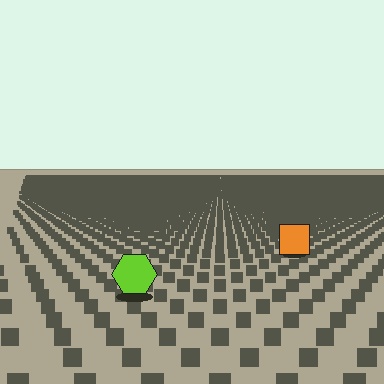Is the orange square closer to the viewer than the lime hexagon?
No. The lime hexagon is closer — you can tell from the texture gradient: the ground texture is coarser near it.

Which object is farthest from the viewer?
The orange square is farthest from the viewer. It appears smaller and the ground texture around it is denser.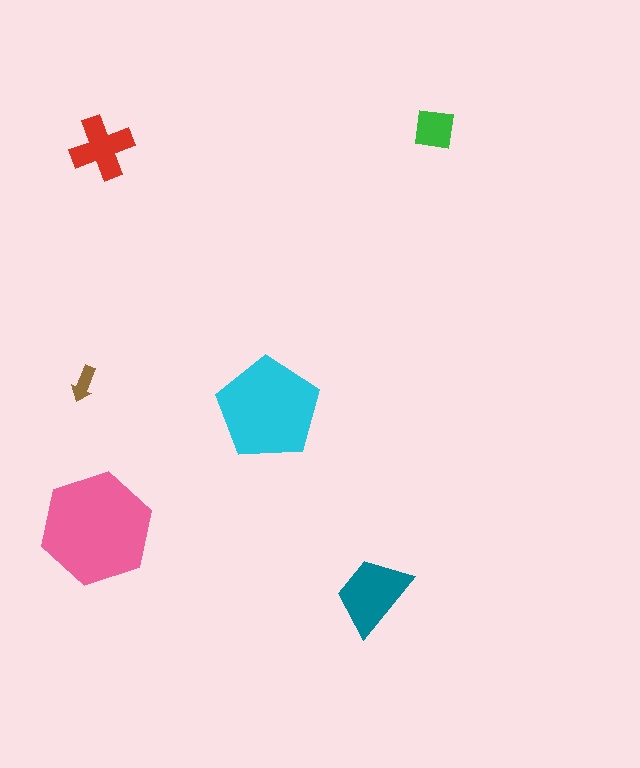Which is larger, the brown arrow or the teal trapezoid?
The teal trapezoid.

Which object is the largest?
The pink hexagon.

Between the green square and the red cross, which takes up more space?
The red cross.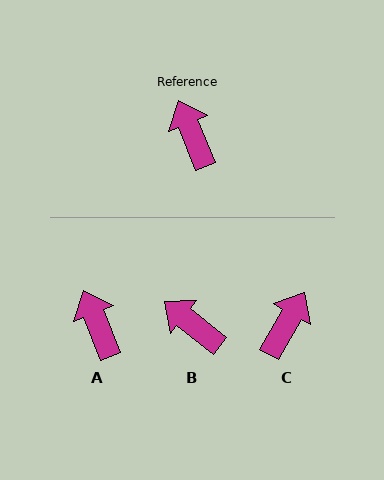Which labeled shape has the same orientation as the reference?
A.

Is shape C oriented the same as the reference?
No, it is off by about 52 degrees.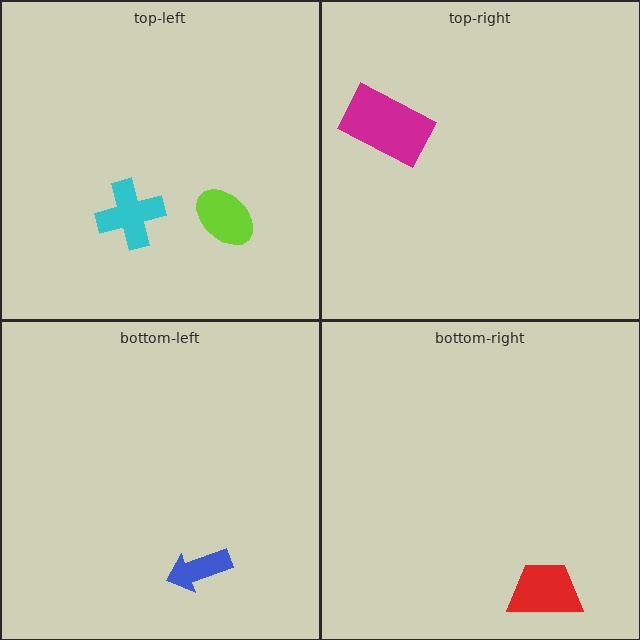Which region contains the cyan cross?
The top-left region.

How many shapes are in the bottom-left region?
1.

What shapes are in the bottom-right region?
The red trapezoid.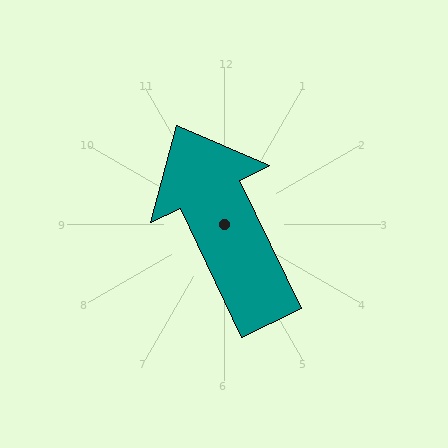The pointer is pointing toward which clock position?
Roughly 11 o'clock.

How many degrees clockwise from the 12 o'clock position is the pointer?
Approximately 334 degrees.